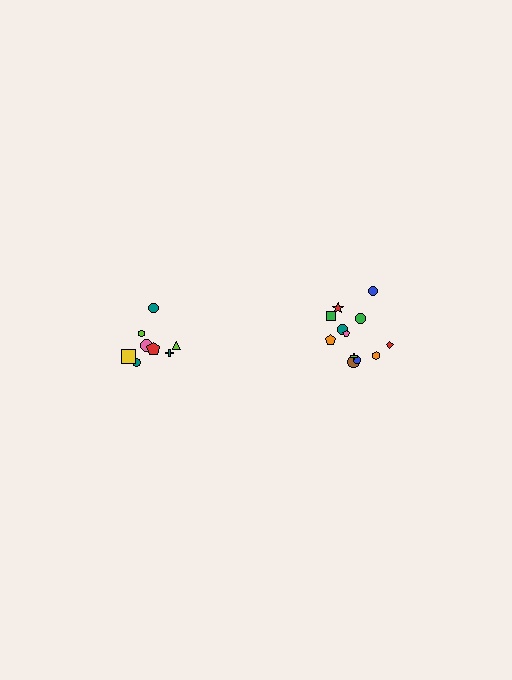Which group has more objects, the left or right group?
The right group.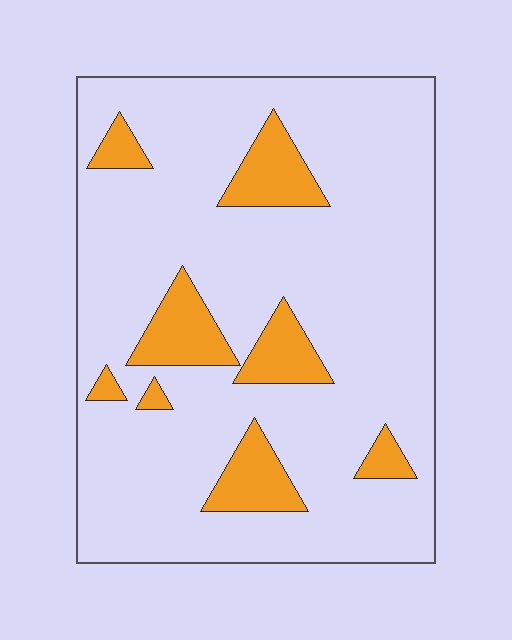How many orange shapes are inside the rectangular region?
8.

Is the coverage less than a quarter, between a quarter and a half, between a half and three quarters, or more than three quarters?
Less than a quarter.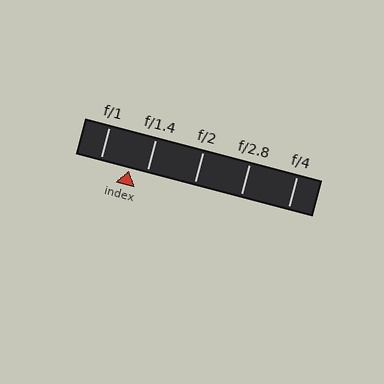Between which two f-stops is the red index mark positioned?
The index mark is between f/1 and f/1.4.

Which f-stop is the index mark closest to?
The index mark is closest to f/1.4.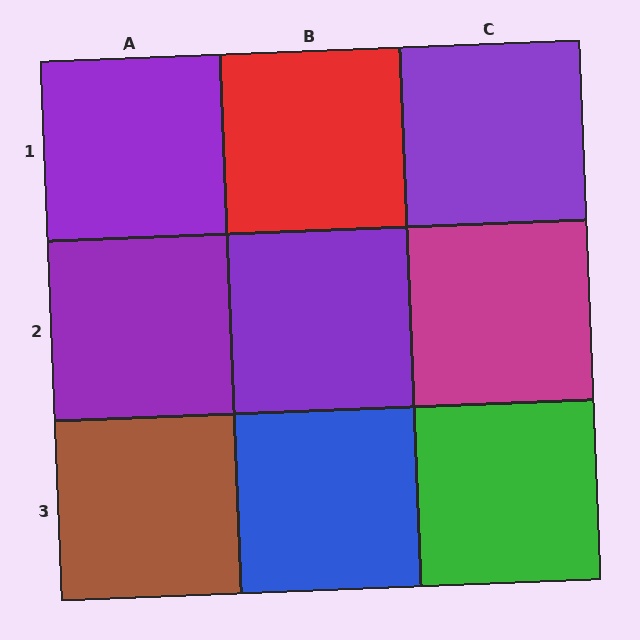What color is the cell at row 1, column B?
Red.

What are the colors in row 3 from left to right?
Brown, blue, green.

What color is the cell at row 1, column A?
Purple.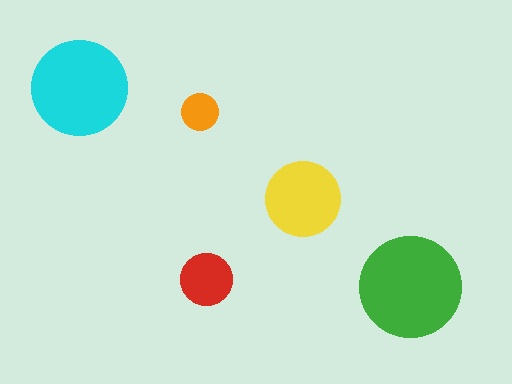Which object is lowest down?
The green circle is bottommost.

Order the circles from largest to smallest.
the green one, the cyan one, the yellow one, the red one, the orange one.